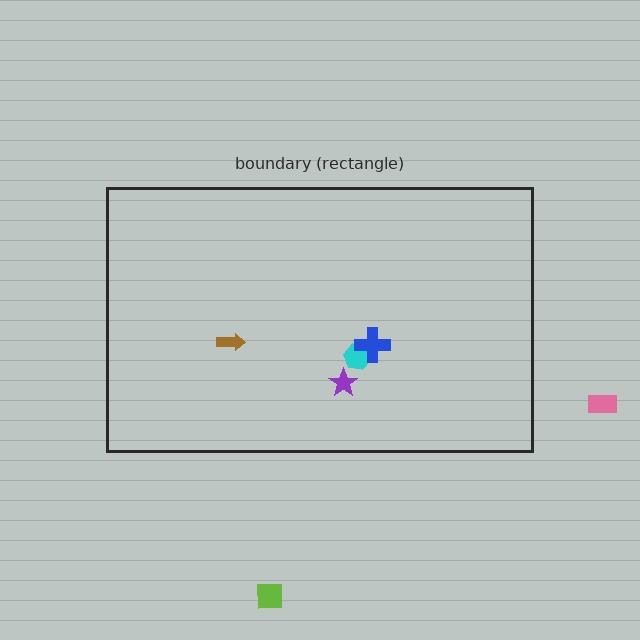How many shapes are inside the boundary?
4 inside, 2 outside.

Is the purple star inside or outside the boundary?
Inside.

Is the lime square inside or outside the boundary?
Outside.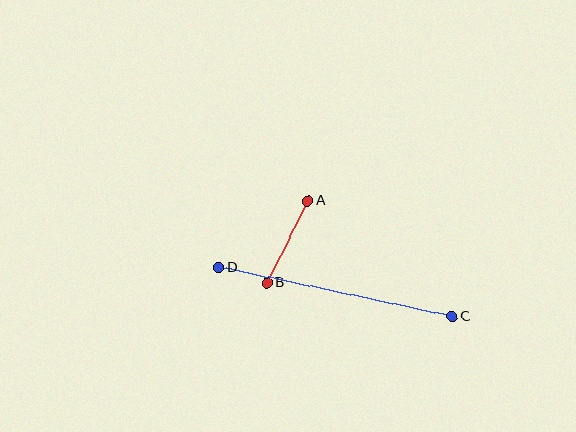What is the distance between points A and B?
The distance is approximately 91 pixels.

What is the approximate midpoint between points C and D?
The midpoint is at approximately (336, 292) pixels.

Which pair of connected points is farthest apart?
Points C and D are farthest apart.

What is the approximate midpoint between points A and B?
The midpoint is at approximately (287, 242) pixels.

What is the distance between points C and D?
The distance is approximately 238 pixels.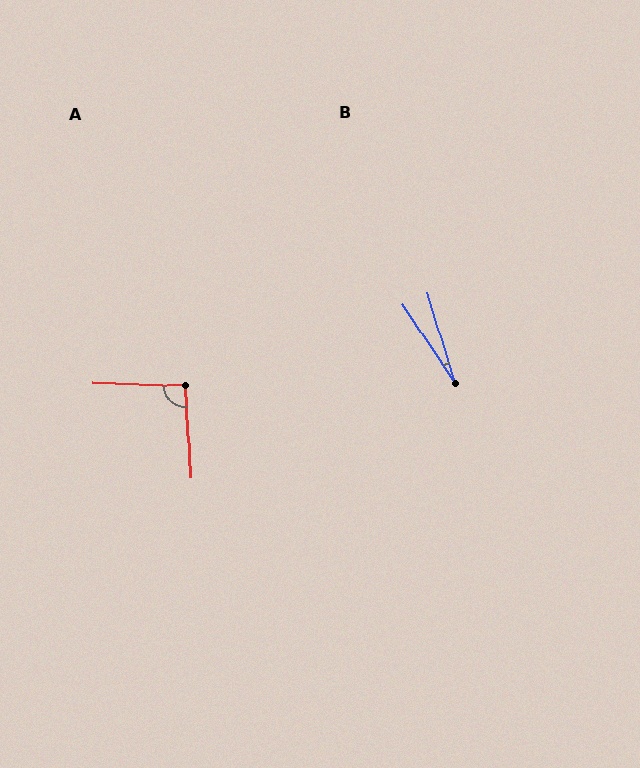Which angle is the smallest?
B, at approximately 17 degrees.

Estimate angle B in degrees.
Approximately 17 degrees.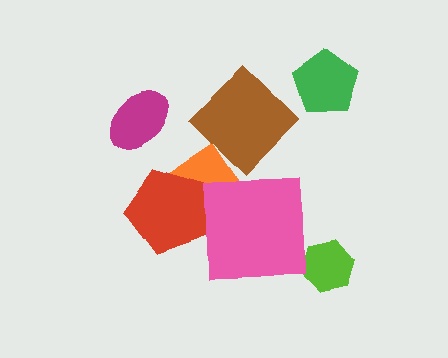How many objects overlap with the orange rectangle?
2 objects overlap with the orange rectangle.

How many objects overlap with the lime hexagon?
0 objects overlap with the lime hexagon.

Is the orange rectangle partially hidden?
Yes, it is partially covered by another shape.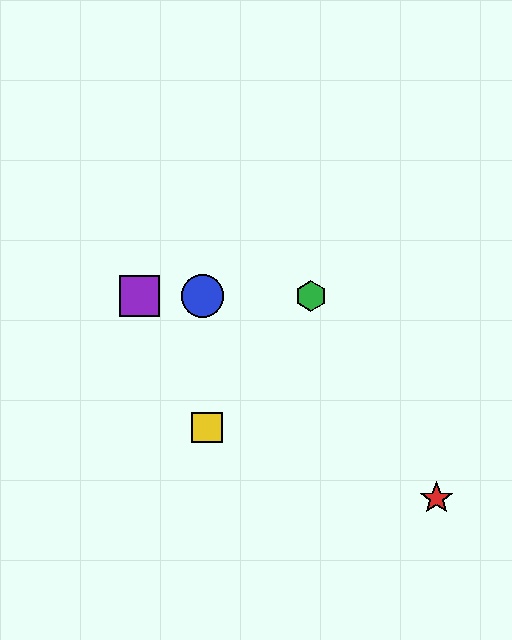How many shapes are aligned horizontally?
3 shapes (the blue circle, the green hexagon, the purple square) are aligned horizontally.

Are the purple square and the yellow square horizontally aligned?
No, the purple square is at y≈296 and the yellow square is at y≈427.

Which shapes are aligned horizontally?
The blue circle, the green hexagon, the purple square are aligned horizontally.